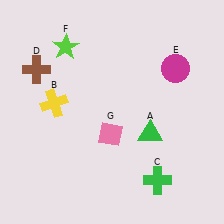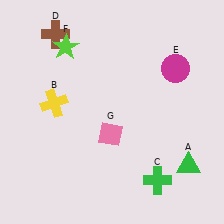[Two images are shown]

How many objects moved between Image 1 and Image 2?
2 objects moved between the two images.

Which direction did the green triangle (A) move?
The green triangle (A) moved right.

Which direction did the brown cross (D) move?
The brown cross (D) moved up.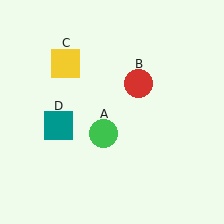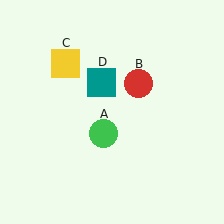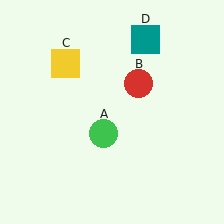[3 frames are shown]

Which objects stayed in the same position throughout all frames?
Green circle (object A) and red circle (object B) and yellow square (object C) remained stationary.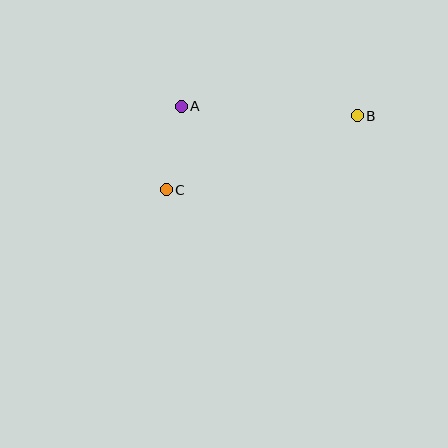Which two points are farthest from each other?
Points B and C are farthest from each other.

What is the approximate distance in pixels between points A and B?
The distance between A and B is approximately 176 pixels.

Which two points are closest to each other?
Points A and C are closest to each other.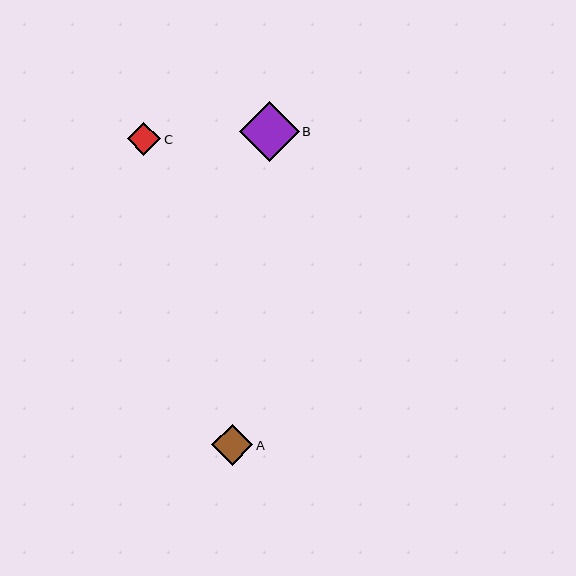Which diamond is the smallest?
Diamond C is the smallest with a size of approximately 33 pixels.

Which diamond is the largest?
Diamond B is the largest with a size of approximately 60 pixels.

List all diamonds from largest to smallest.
From largest to smallest: B, A, C.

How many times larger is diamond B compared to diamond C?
Diamond B is approximately 1.8 times the size of diamond C.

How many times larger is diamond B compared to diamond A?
Diamond B is approximately 1.5 times the size of diamond A.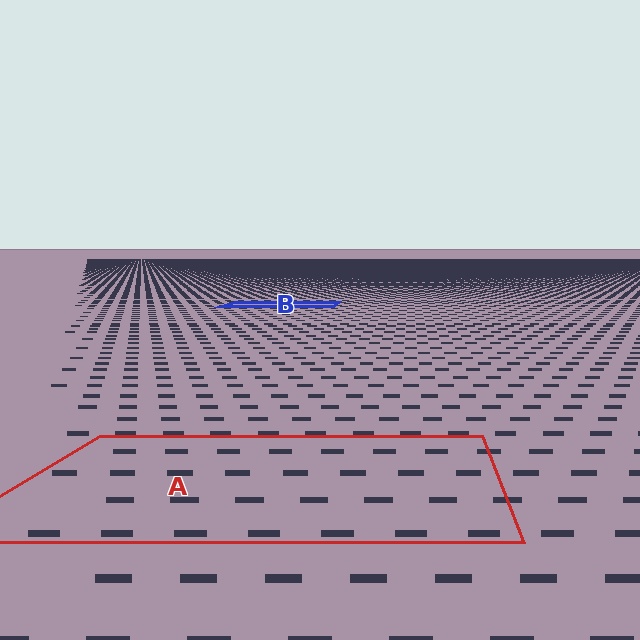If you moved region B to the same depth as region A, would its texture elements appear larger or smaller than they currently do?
They would appear larger. At a closer depth, the same texture elements are projected at a bigger on-screen size.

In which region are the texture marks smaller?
The texture marks are smaller in region B, because it is farther away.